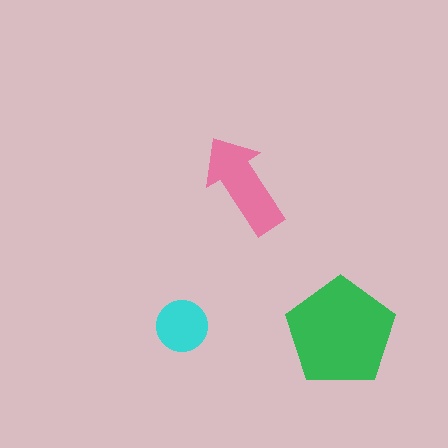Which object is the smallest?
The cyan circle.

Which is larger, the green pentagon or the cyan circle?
The green pentagon.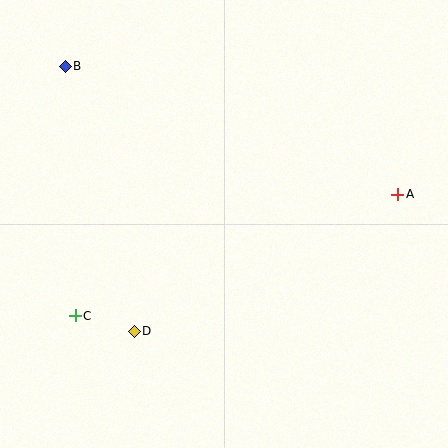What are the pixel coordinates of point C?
Point C is at (75, 316).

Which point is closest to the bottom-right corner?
Point A is closest to the bottom-right corner.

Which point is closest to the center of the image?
Point D at (134, 331) is closest to the center.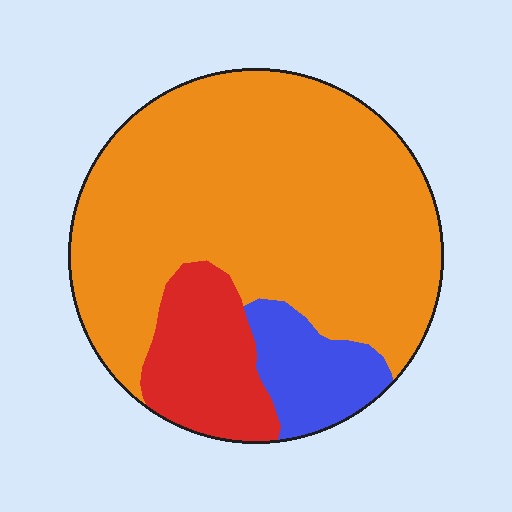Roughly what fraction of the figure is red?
Red takes up about one sixth (1/6) of the figure.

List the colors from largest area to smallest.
From largest to smallest: orange, red, blue.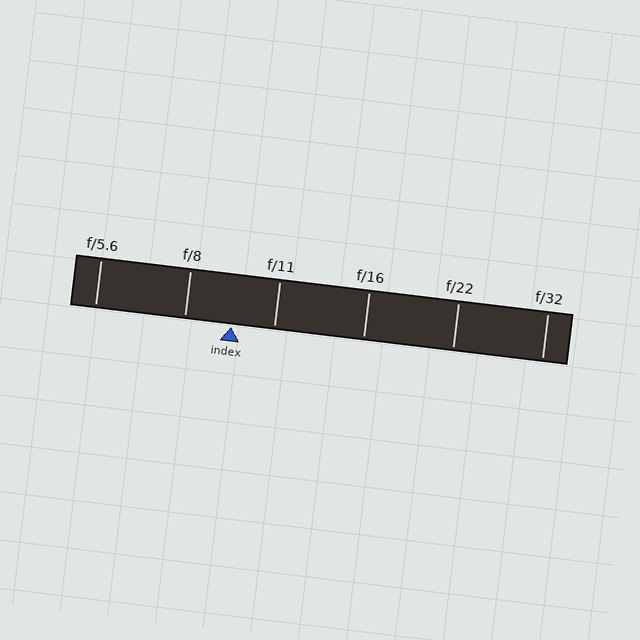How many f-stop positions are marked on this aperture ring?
There are 6 f-stop positions marked.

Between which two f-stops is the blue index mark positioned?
The index mark is between f/8 and f/11.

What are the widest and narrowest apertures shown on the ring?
The widest aperture shown is f/5.6 and the narrowest is f/32.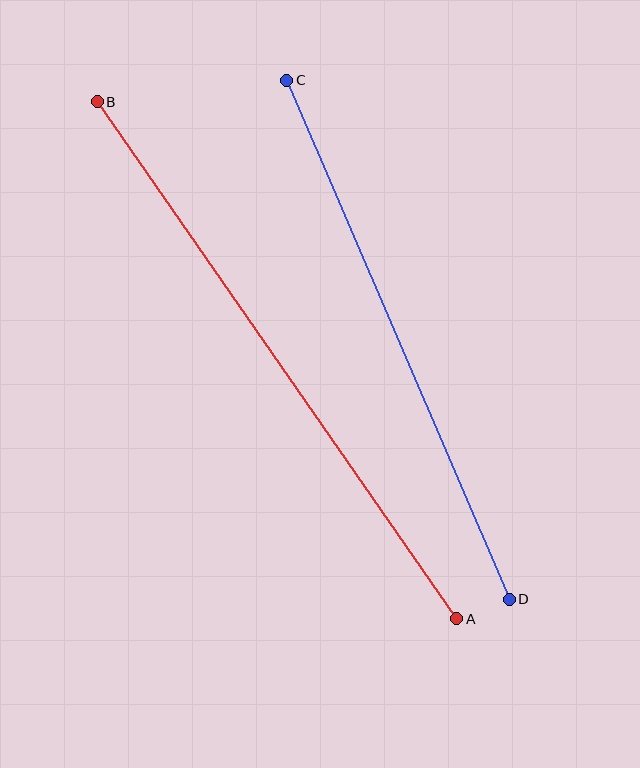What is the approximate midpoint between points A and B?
The midpoint is at approximately (277, 360) pixels.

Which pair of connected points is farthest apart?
Points A and B are farthest apart.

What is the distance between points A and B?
The distance is approximately 630 pixels.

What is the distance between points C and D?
The distance is approximately 565 pixels.